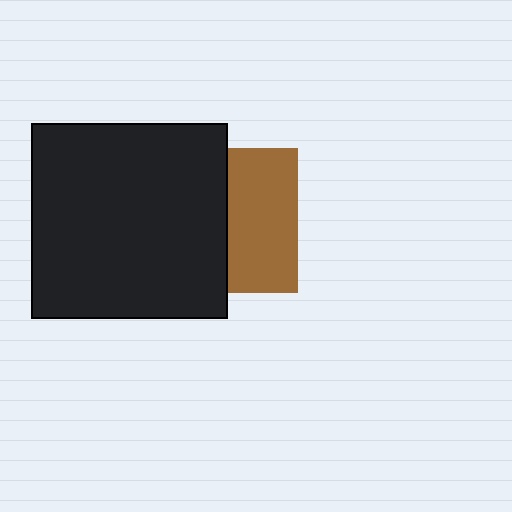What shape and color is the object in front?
The object in front is a black square.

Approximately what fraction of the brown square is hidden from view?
Roughly 51% of the brown square is hidden behind the black square.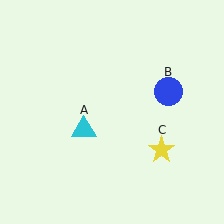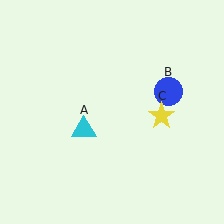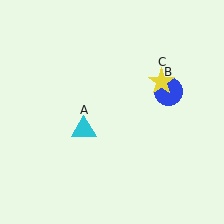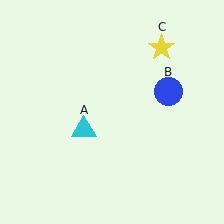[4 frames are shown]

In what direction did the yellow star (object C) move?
The yellow star (object C) moved up.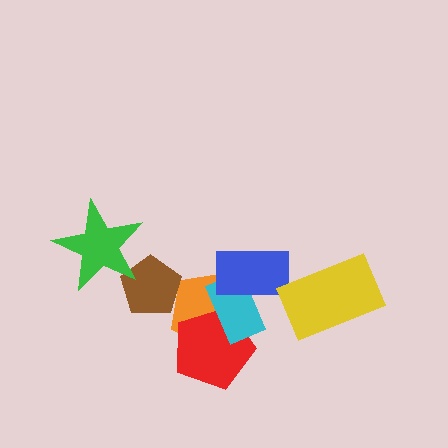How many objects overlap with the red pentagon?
2 objects overlap with the red pentagon.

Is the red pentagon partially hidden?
Yes, it is partially covered by another shape.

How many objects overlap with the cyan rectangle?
3 objects overlap with the cyan rectangle.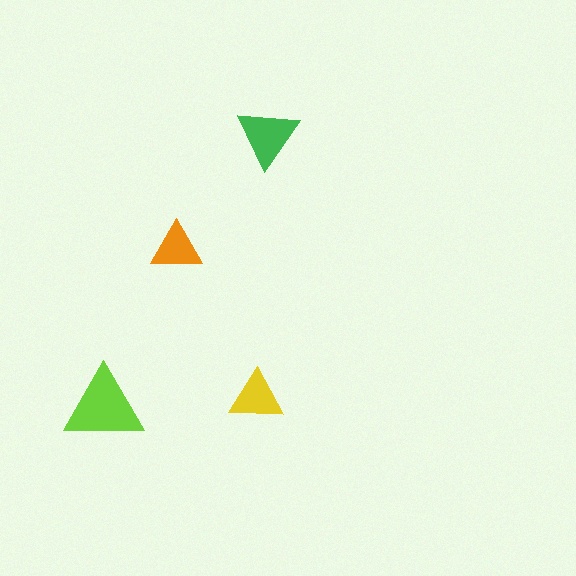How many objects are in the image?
There are 4 objects in the image.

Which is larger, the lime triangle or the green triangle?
The lime one.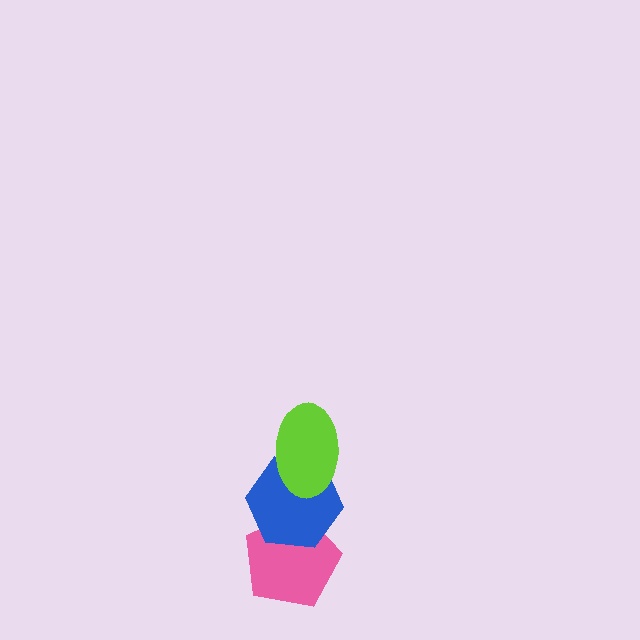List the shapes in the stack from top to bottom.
From top to bottom: the lime ellipse, the blue hexagon, the pink pentagon.